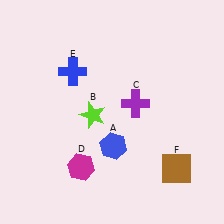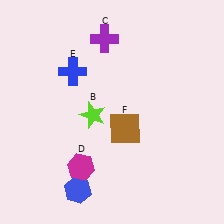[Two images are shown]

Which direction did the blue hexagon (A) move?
The blue hexagon (A) moved down.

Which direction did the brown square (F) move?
The brown square (F) moved left.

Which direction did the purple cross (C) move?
The purple cross (C) moved up.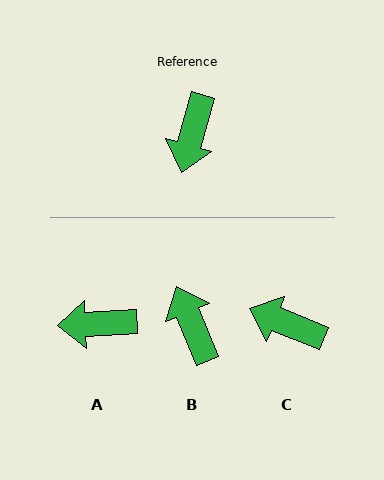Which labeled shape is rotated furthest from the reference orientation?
B, about 142 degrees away.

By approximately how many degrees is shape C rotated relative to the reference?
Approximately 97 degrees clockwise.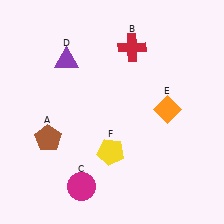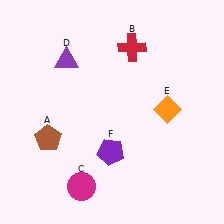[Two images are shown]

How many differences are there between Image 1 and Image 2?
There is 1 difference between the two images.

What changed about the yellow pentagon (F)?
In Image 1, F is yellow. In Image 2, it changed to purple.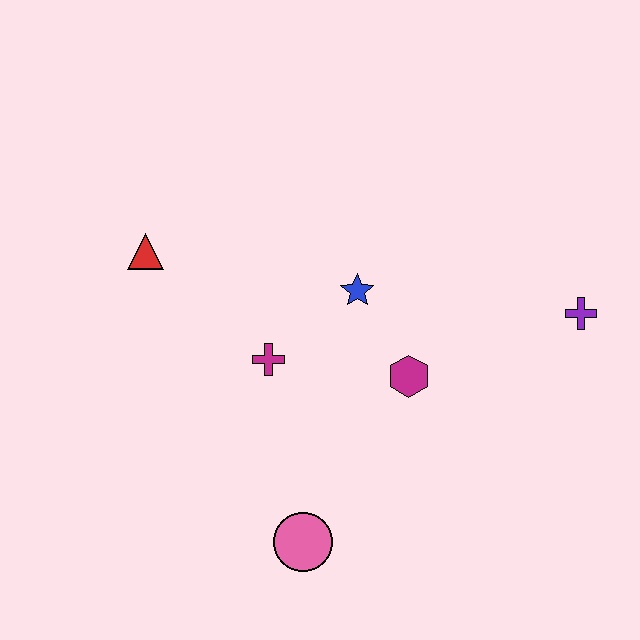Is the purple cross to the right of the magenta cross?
Yes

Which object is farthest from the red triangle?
The purple cross is farthest from the red triangle.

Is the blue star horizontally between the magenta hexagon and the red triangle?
Yes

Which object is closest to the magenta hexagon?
The blue star is closest to the magenta hexagon.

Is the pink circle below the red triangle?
Yes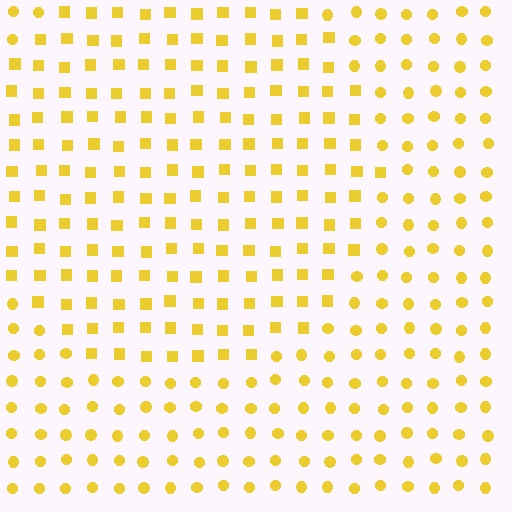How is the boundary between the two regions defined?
The boundary is defined by a change in element shape: squares inside vs. circles outside. All elements share the same color and spacing.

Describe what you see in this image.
The image is filled with small yellow elements arranged in a uniform grid. A circle-shaped region contains squares, while the surrounding area contains circles. The boundary is defined purely by the change in element shape.